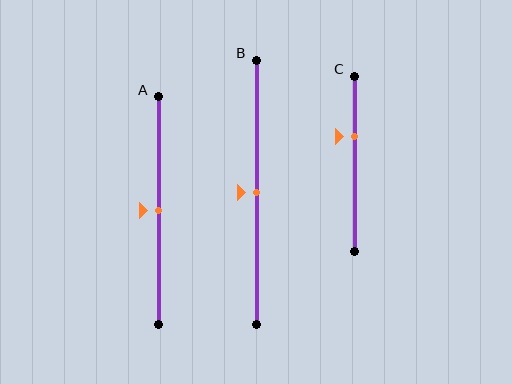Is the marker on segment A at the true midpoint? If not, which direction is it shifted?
Yes, the marker on segment A is at the true midpoint.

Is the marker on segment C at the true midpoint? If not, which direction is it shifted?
No, the marker on segment C is shifted upward by about 16% of the segment length.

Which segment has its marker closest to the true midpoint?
Segment A has its marker closest to the true midpoint.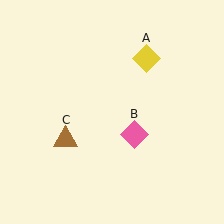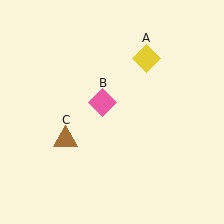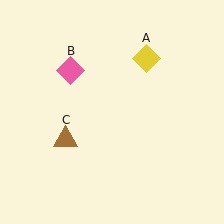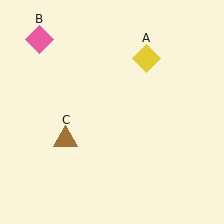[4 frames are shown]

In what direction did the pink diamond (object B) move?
The pink diamond (object B) moved up and to the left.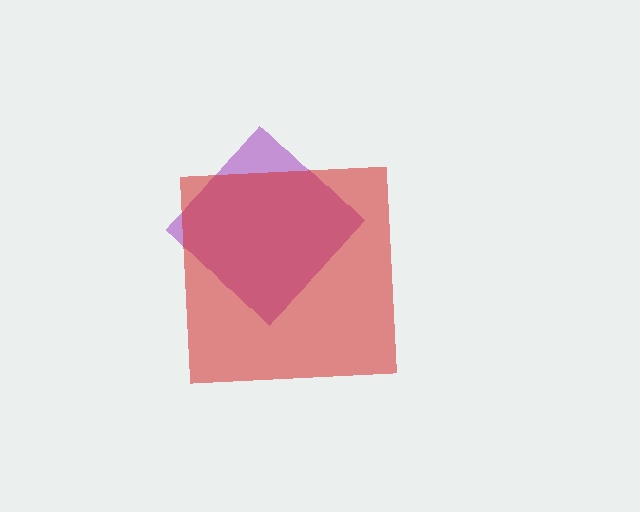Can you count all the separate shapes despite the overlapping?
Yes, there are 2 separate shapes.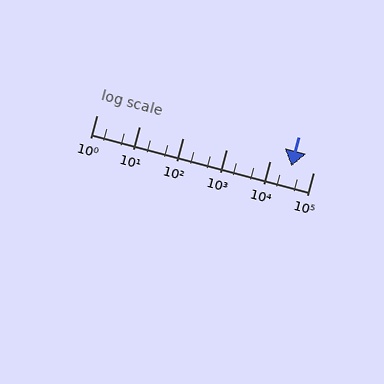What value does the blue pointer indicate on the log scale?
The pointer indicates approximately 31000.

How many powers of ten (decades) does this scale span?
The scale spans 5 decades, from 1 to 100000.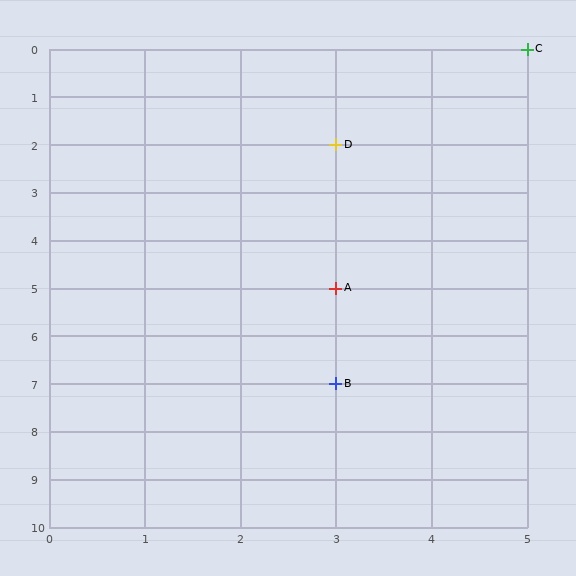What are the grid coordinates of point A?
Point A is at grid coordinates (3, 5).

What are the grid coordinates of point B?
Point B is at grid coordinates (3, 7).